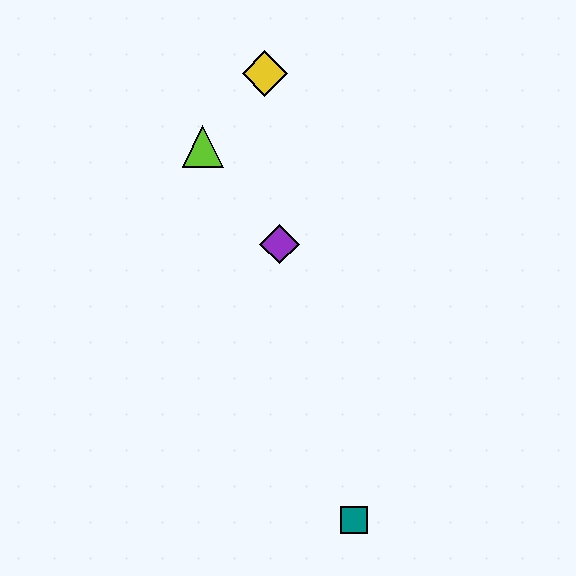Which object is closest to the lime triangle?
The yellow diamond is closest to the lime triangle.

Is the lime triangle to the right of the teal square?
No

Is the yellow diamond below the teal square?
No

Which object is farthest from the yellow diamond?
The teal square is farthest from the yellow diamond.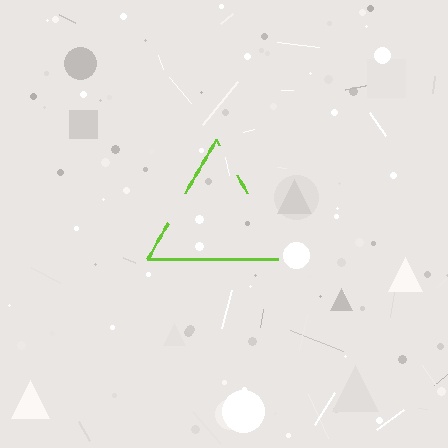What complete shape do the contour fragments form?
The contour fragments form a triangle.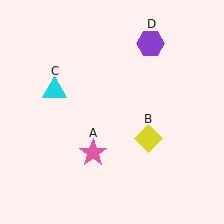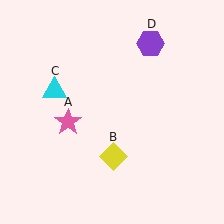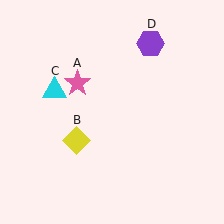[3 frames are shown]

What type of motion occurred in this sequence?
The pink star (object A), yellow diamond (object B) rotated clockwise around the center of the scene.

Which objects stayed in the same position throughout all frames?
Cyan triangle (object C) and purple hexagon (object D) remained stationary.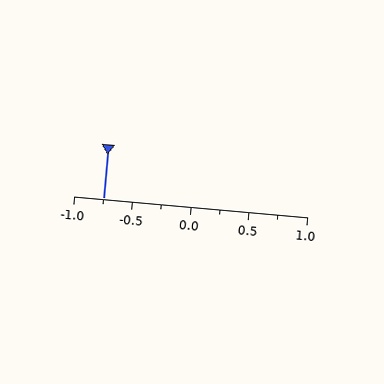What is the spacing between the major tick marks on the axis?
The major ticks are spaced 0.5 apart.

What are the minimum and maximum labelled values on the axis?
The axis runs from -1.0 to 1.0.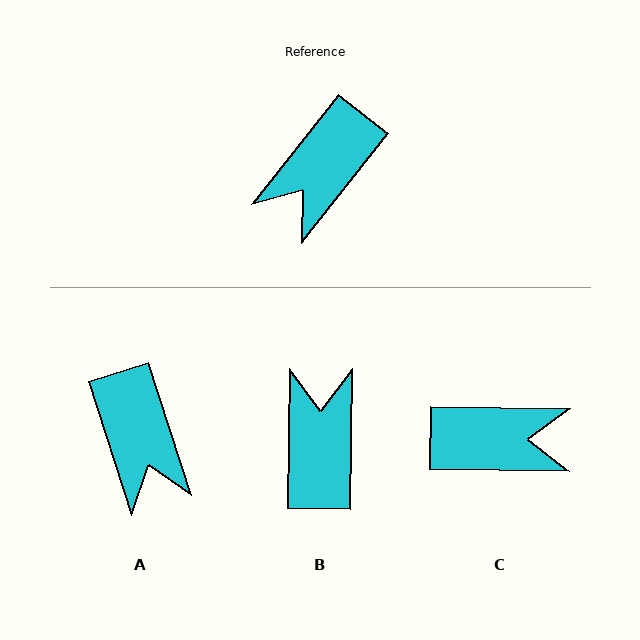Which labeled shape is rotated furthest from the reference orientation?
B, about 142 degrees away.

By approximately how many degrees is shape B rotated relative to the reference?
Approximately 142 degrees clockwise.